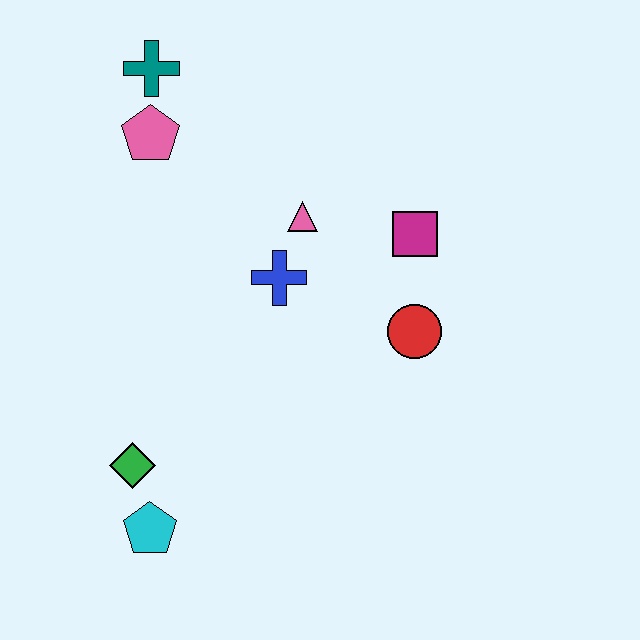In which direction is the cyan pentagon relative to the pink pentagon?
The cyan pentagon is below the pink pentagon.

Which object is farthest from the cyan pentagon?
The teal cross is farthest from the cyan pentagon.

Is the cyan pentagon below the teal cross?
Yes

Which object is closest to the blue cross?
The pink triangle is closest to the blue cross.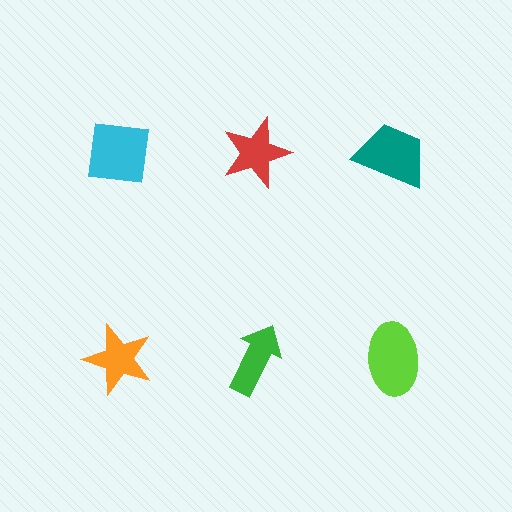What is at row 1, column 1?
A cyan square.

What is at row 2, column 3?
A lime ellipse.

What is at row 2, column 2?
A green arrow.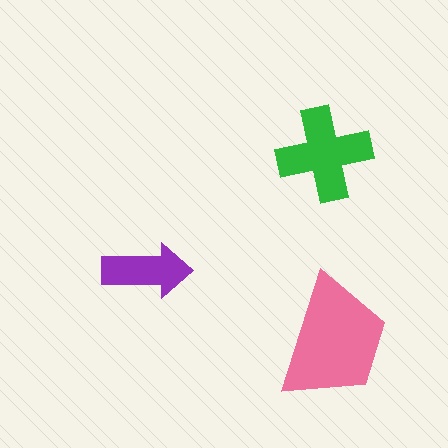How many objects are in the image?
There are 3 objects in the image.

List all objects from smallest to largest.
The purple arrow, the green cross, the pink trapezoid.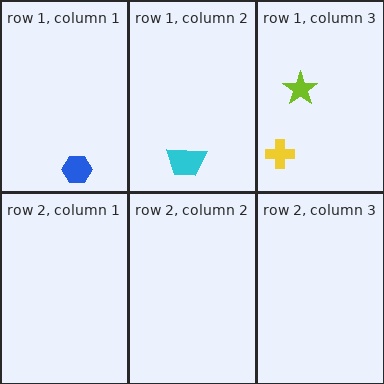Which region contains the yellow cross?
The row 1, column 3 region.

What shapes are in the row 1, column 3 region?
The lime star, the yellow cross.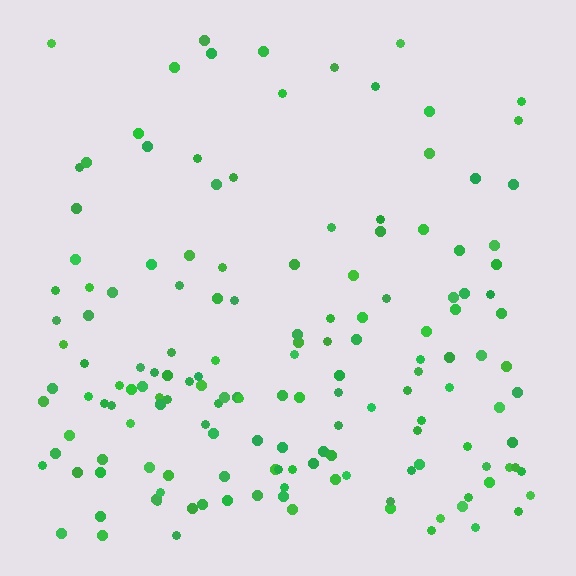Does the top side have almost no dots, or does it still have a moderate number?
Still a moderate number, just noticeably fewer than the bottom.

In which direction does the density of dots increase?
From top to bottom, with the bottom side densest.